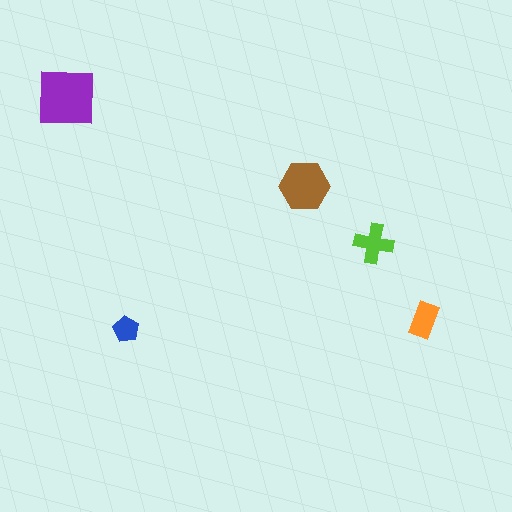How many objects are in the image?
There are 5 objects in the image.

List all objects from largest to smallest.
The purple square, the brown hexagon, the lime cross, the orange rectangle, the blue pentagon.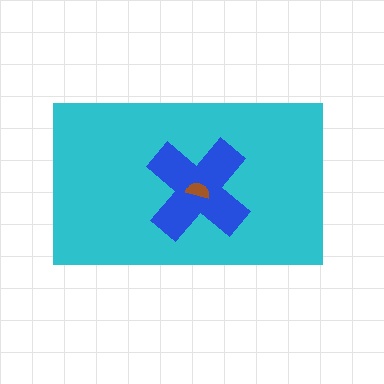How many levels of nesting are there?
3.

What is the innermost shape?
The brown semicircle.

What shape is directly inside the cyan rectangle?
The blue cross.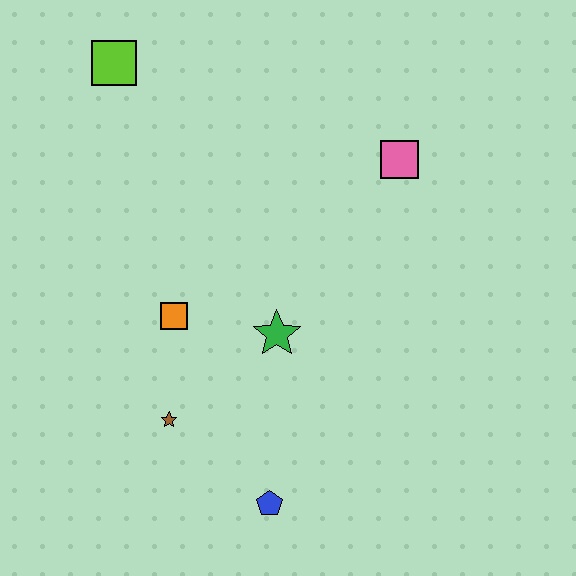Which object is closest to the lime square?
The orange square is closest to the lime square.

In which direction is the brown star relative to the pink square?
The brown star is below the pink square.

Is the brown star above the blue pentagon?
Yes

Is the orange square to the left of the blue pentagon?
Yes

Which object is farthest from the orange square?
The pink square is farthest from the orange square.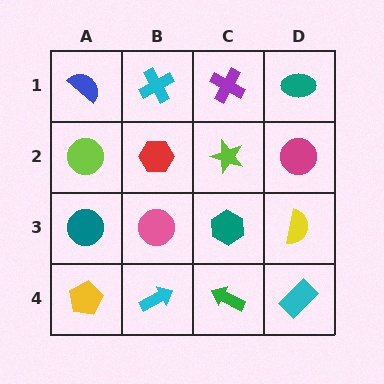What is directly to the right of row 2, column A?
A red hexagon.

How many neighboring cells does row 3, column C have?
4.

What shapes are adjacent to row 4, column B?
A pink circle (row 3, column B), a yellow pentagon (row 4, column A), a green arrow (row 4, column C).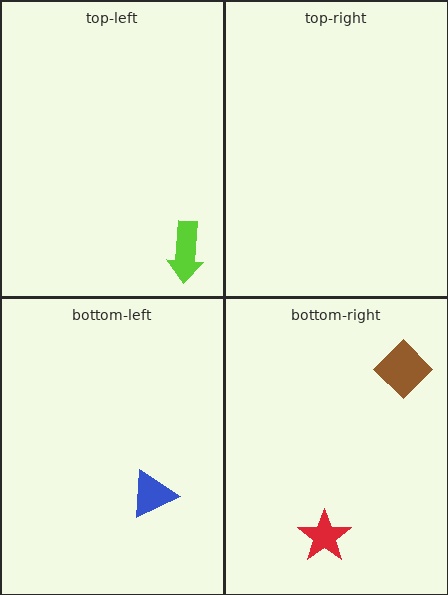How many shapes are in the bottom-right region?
2.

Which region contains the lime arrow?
The top-left region.